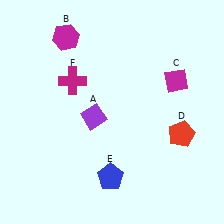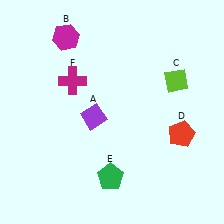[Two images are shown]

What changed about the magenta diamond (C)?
In Image 1, C is magenta. In Image 2, it changed to lime.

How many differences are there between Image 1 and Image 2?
There are 2 differences between the two images.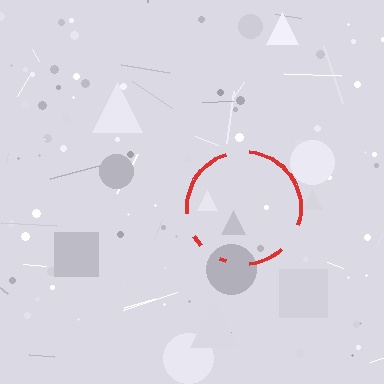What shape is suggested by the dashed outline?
The dashed outline suggests a circle.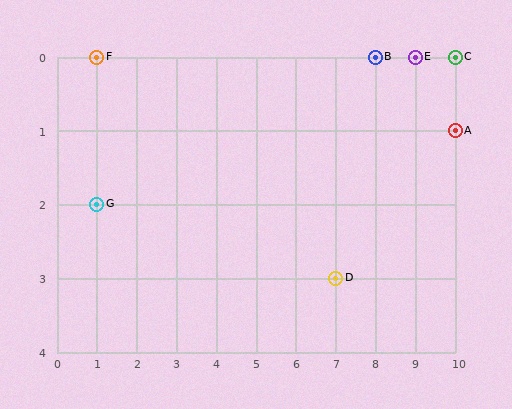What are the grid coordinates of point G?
Point G is at grid coordinates (1, 2).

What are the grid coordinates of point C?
Point C is at grid coordinates (10, 0).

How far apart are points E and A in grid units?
Points E and A are 1 column and 1 row apart (about 1.4 grid units diagonally).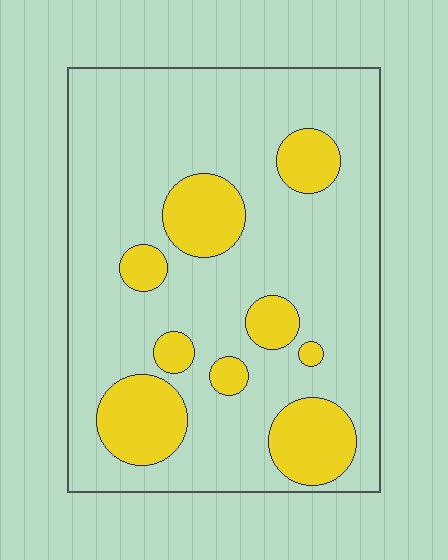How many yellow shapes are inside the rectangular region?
9.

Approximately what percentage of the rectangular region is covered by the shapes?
Approximately 20%.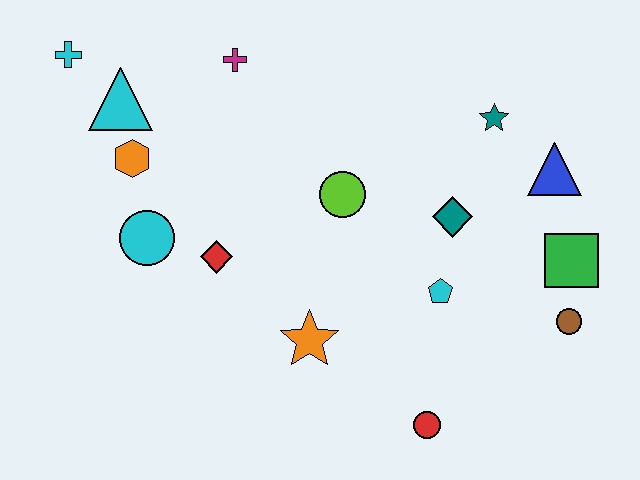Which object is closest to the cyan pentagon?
The teal diamond is closest to the cyan pentagon.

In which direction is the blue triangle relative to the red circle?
The blue triangle is above the red circle.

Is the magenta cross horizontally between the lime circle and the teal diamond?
No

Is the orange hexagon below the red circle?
No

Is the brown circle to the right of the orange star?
Yes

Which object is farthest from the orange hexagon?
The brown circle is farthest from the orange hexagon.